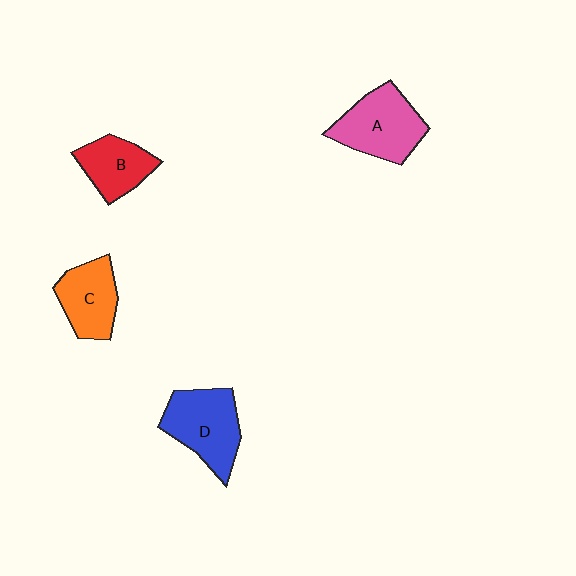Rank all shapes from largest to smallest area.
From largest to smallest: D (blue), A (pink), C (orange), B (red).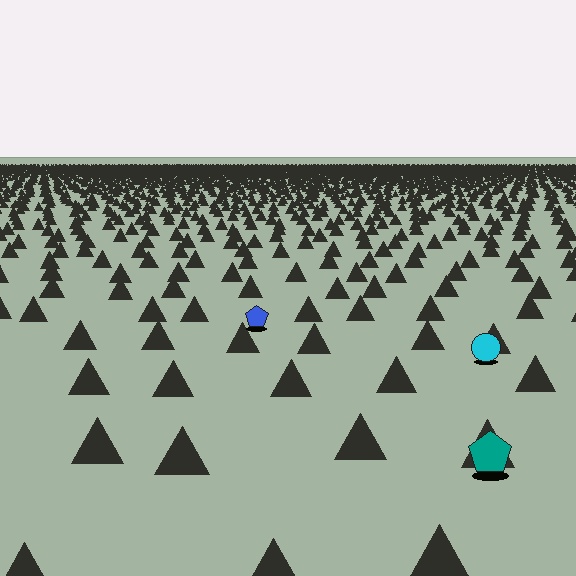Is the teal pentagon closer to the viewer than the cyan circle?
Yes. The teal pentagon is closer — you can tell from the texture gradient: the ground texture is coarser near it.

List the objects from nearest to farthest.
From nearest to farthest: the teal pentagon, the cyan circle, the blue pentagon.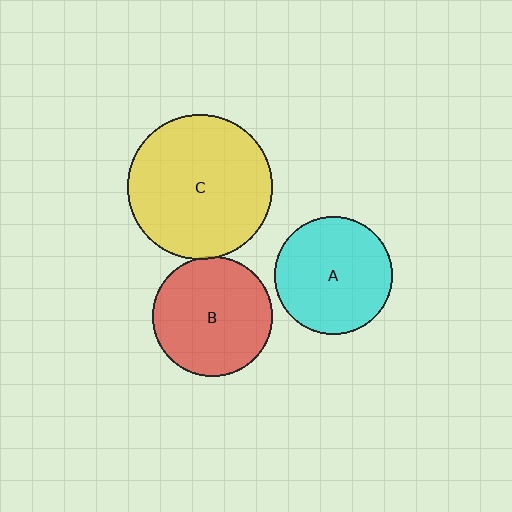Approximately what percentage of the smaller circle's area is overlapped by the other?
Approximately 5%.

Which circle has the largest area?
Circle C (yellow).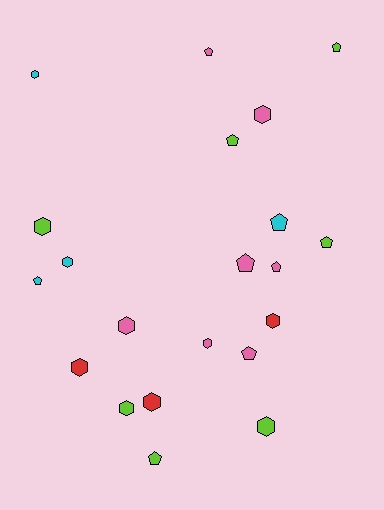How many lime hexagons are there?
There are 3 lime hexagons.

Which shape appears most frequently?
Hexagon, with 11 objects.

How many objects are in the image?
There are 21 objects.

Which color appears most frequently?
Pink, with 7 objects.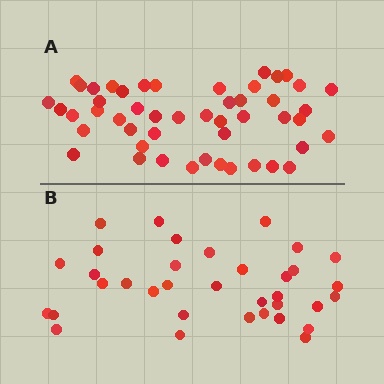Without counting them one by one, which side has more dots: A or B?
Region A (the top region) has more dots.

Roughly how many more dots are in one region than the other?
Region A has approximately 15 more dots than region B.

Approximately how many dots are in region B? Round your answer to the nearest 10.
About 40 dots. (The exact count is 35, which rounds to 40.)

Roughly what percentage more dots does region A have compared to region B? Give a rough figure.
About 40% more.